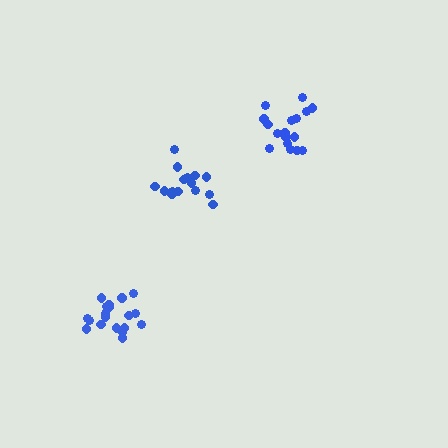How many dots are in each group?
Group 1: 19 dots, Group 2: 17 dots, Group 3: 15 dots (51 total).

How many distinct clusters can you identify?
There are 3 distinct clusters.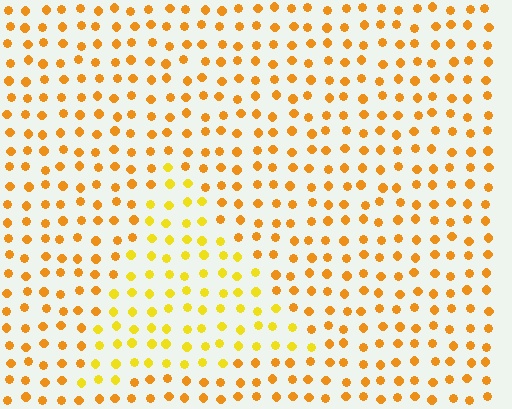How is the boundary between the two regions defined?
The boundary is defined purely by a slight shift in hue (about 23 degrees). Spacing, size, and orientation are identical on both sides.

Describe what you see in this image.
The image is filled with small orange elements in a uniform arrangement. A triangle-shaped region is visible where the elements are tinted to a slightly different hue, forming a subtle color boundary.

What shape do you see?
I see a triangle.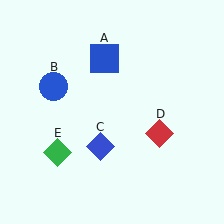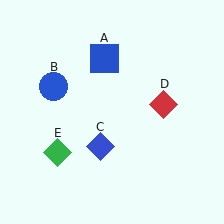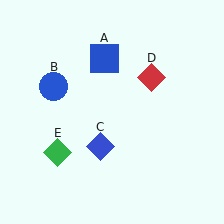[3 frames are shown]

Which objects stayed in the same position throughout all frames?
Blue square (object A) and blue circle (object B) and blue diamond (object C) and green diamond (object E) remained stationary.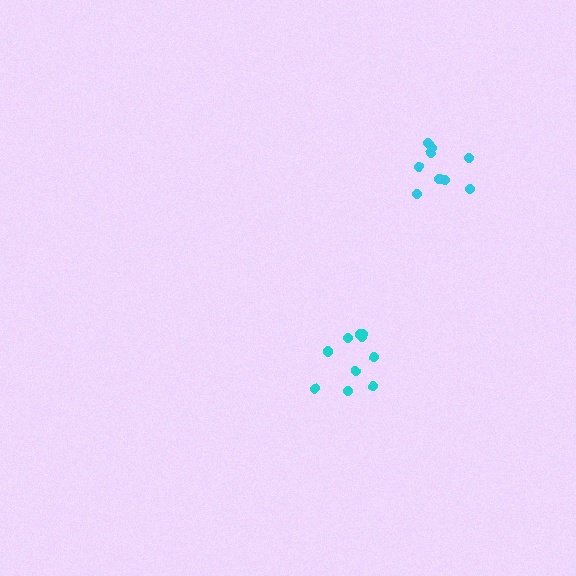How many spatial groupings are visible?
There are 2 spatial groupings.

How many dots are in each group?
Group 1: 10 dots, Group 2: 10 dots (20 total).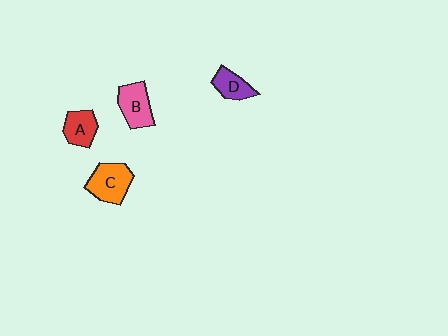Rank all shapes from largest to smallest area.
From largest to smallest: C (orange), B (pink), A (red), D (purple).